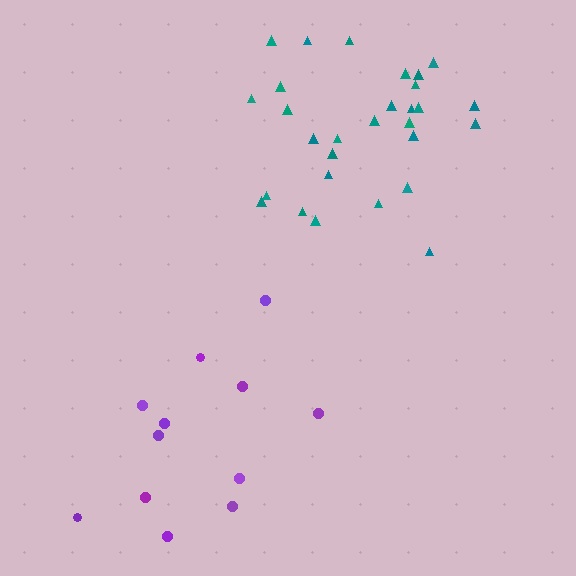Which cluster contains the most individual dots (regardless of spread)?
Teal (29).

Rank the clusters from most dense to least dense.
teal, purple.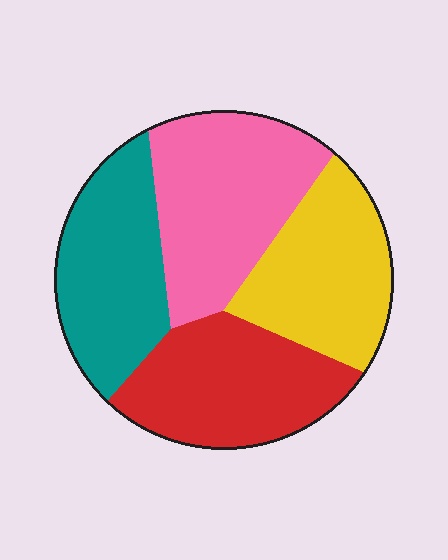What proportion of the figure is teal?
Teal takes up less than a quarter of the figure.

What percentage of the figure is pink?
Pink covers 28% of the figure.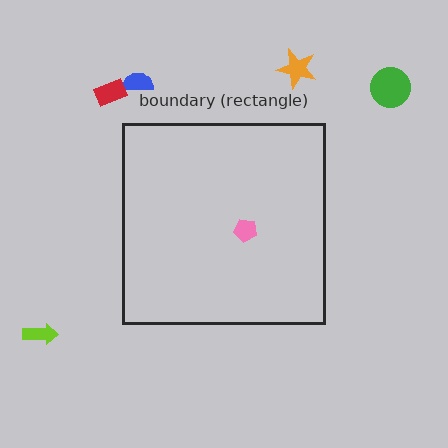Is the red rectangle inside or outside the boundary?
Outside.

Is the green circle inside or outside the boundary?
Outside.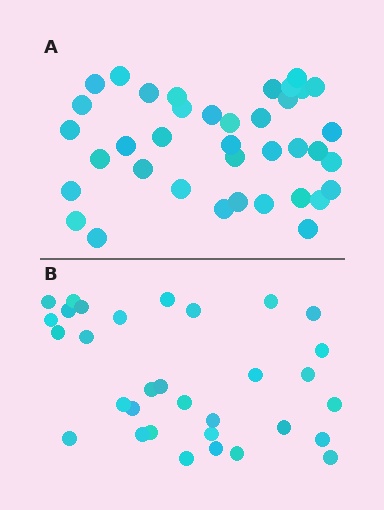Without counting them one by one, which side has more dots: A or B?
Region A (the top region) has more dots.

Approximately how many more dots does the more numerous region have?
Region A has about 6 more dots than region B.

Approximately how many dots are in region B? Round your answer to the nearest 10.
About 30 dots. (The exact count is 32, which rounds to 30.)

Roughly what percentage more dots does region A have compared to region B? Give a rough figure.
About 20% more.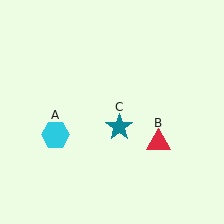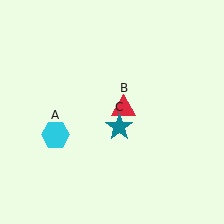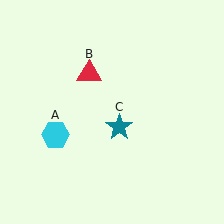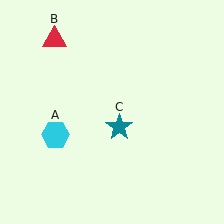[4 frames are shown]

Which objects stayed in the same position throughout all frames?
Cyan hexagon (object A) and teal star (object C) remained stationary.